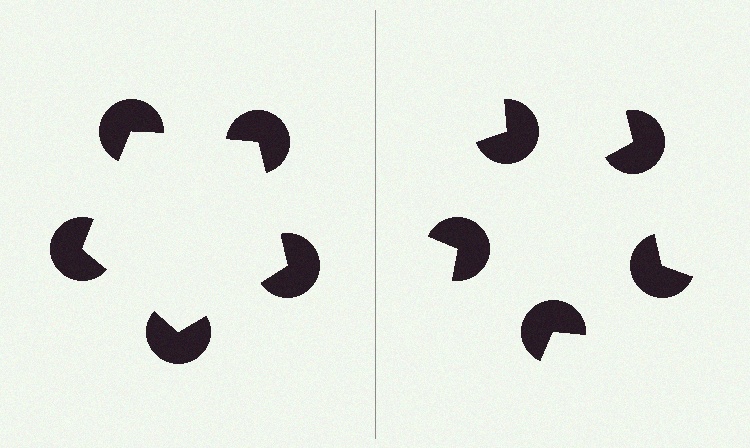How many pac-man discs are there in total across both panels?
10 — 5 on each side.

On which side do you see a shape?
An illusory pentagon appears on the left side. On the right side the wedge cuts are rotated, so no coherent shape forms.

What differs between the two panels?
The pac-man discs are positioned identically on both sides; only the wedge orientations differ. On the left they align to a pentagon; on the right they are misaligned.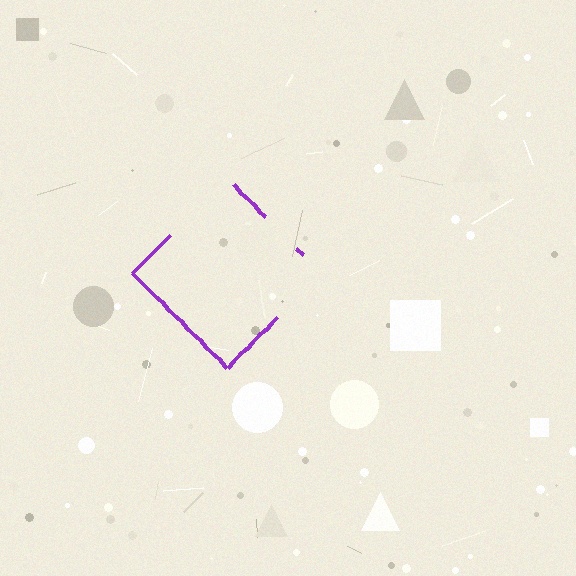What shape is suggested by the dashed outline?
The dashed outline suggests a diamond.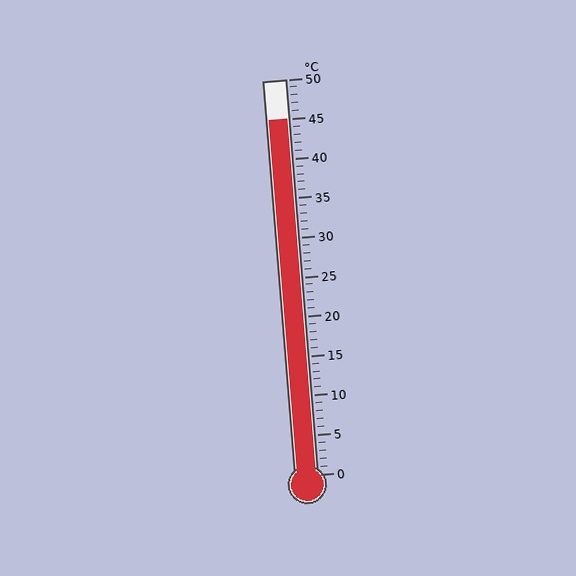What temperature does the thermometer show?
The thermometer shows approximately 45°C.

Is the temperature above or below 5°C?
The temperature is above 5°C.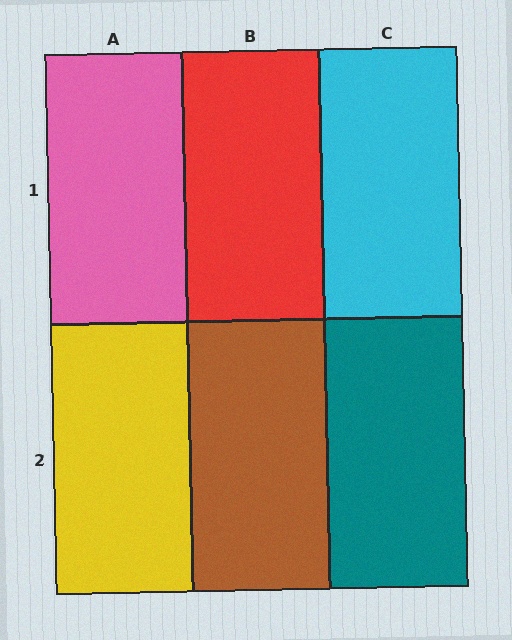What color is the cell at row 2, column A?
Yellow.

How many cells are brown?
1 cell is brown.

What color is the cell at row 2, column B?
Brown.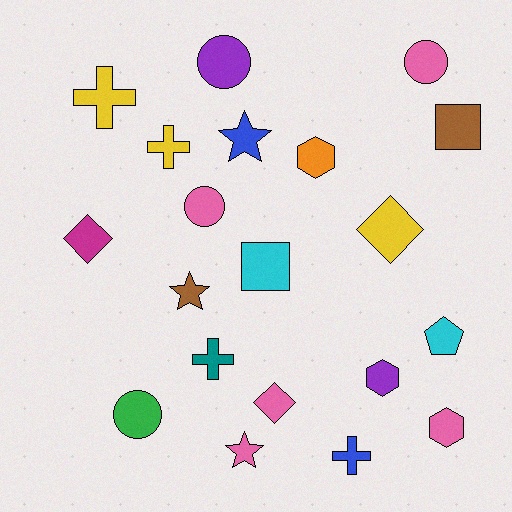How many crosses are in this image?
There are 4 crosses.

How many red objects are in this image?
There are no red objects.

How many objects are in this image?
There are 20 objects.